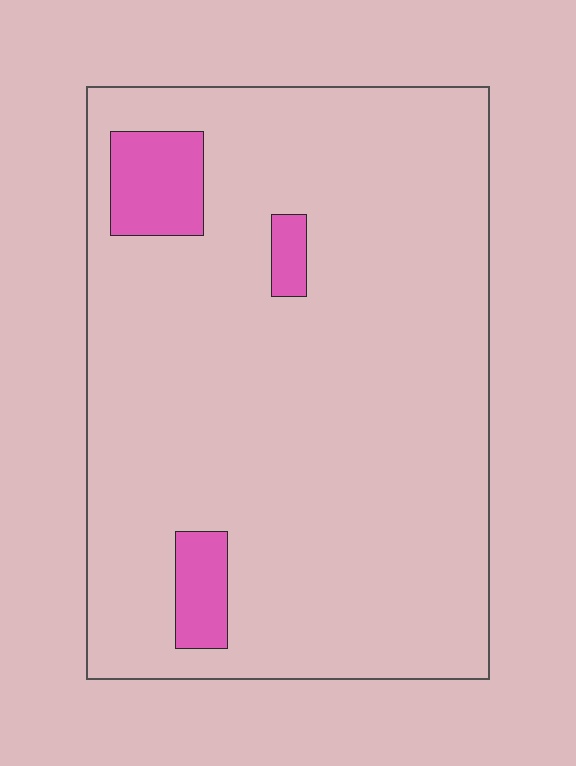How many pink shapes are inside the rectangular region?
3.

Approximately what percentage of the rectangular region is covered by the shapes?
Approximately 10%.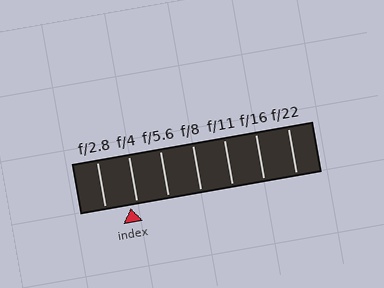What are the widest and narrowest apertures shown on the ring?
The widest aperture shown is f/2.8 and the narrowest is f/22.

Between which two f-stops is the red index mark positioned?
The index mark is between f/2.8 and f/4.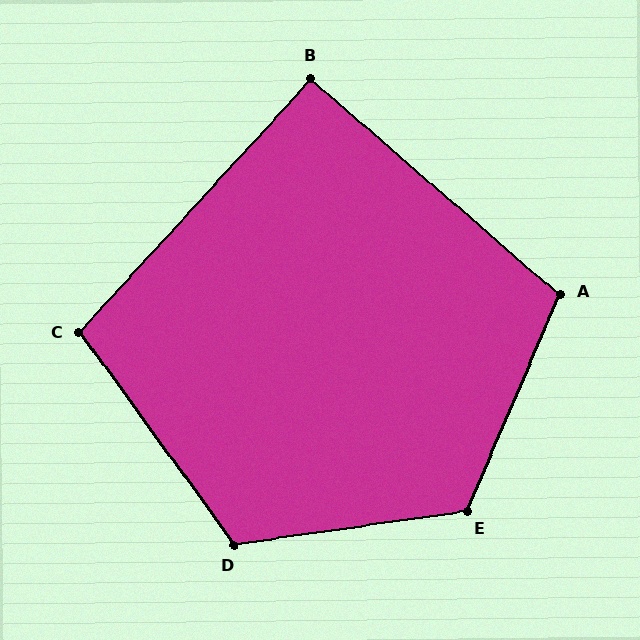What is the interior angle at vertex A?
Approximately 108 degrees (obtuse).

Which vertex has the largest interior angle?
E, at approximately 122 degrees.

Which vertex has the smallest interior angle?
B, at approximately 92 degrees.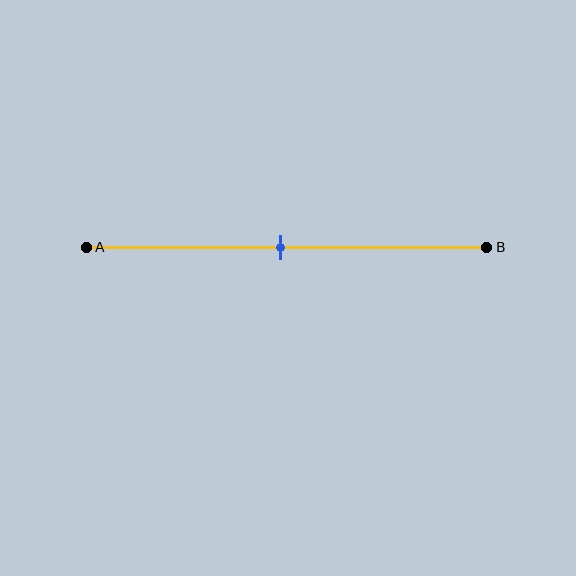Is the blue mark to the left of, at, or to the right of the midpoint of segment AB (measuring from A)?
The blue mark is approximately at the midpoint of segment AB.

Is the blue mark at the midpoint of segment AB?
Yes, the mark is approximately at the midpoint.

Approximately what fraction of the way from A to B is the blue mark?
The blue mark is approximately 50% of the way from A to B.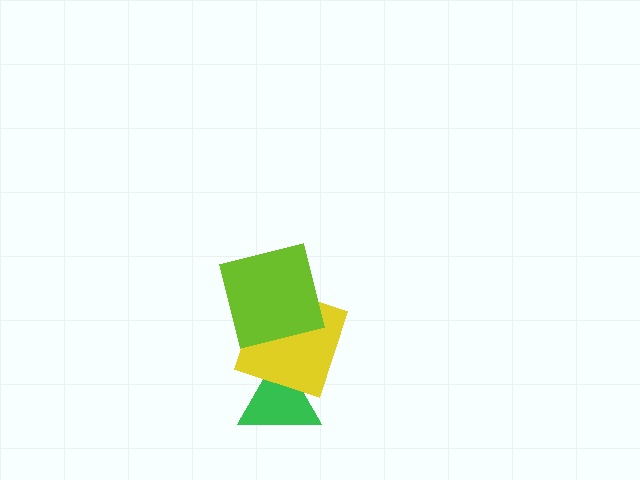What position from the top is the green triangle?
The green triangle is 3rd from the top.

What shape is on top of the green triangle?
The yellow square is on top of the green triangle.